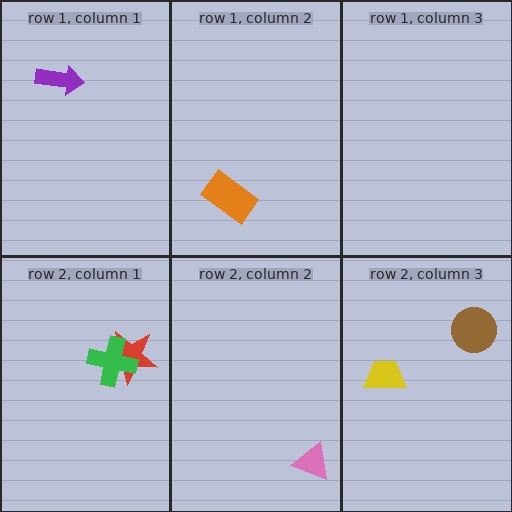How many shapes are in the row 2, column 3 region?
2.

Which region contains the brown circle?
The row 2, column 3 region.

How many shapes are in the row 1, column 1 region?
1.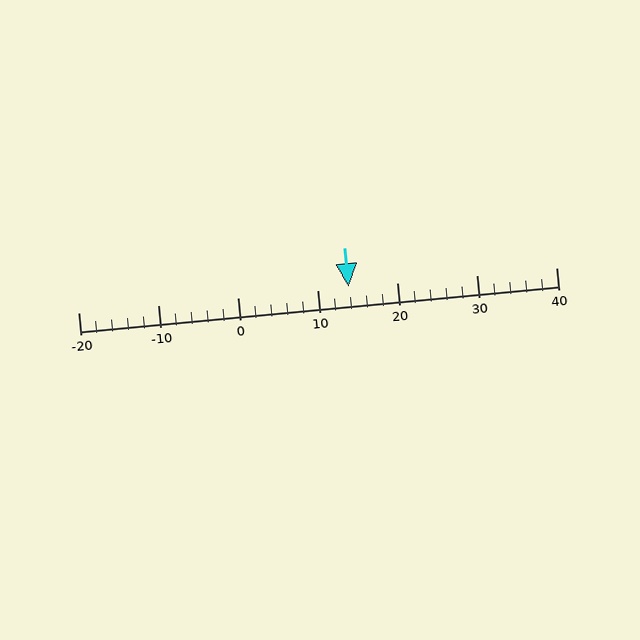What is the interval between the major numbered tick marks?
The major tick marks are spaced 10 units apart.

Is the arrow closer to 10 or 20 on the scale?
The arrow is closer to 10.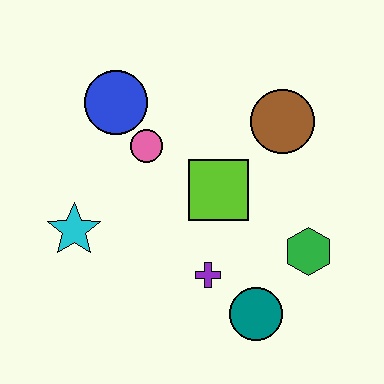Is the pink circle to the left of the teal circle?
Yes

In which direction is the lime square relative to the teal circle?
The lime square is above the teal circle.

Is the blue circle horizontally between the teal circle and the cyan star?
Yes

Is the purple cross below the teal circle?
No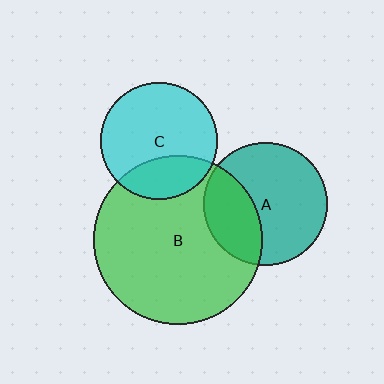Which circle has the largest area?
Circle B (green).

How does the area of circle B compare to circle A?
Approximately 1.9 times.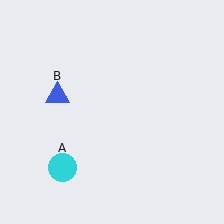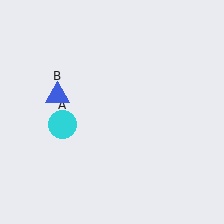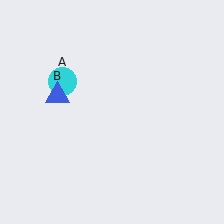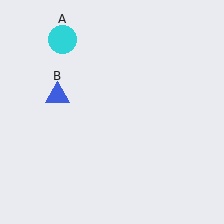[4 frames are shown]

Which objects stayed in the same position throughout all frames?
Blue triangle (object B) remained stationary.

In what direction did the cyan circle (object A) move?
The cyan circle (object A) moved up.